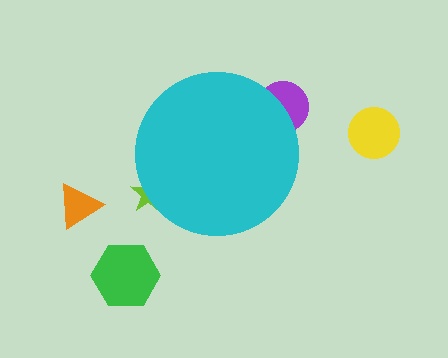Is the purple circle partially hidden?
Yes, the purple circle is partially hidden behind the cyan circle.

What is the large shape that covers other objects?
A cyan circle.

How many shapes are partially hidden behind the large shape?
2 shapes are partially hidden.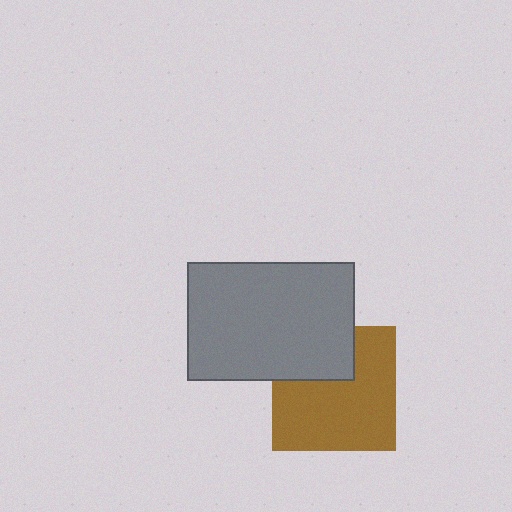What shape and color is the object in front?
The object in front is a gray rectangle.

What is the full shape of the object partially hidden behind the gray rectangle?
The partially hidden object is a brown square.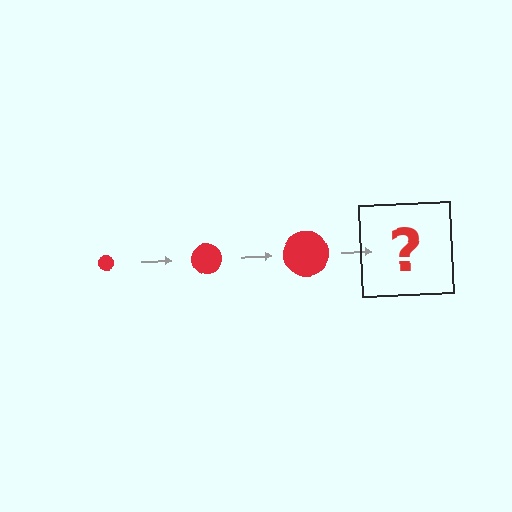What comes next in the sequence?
The next element should be a red circle, larger than the previous one.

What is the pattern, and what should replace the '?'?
The pattern is that the circle gets progressively larger each step. The '?' should be a red circle, larger than the previous one.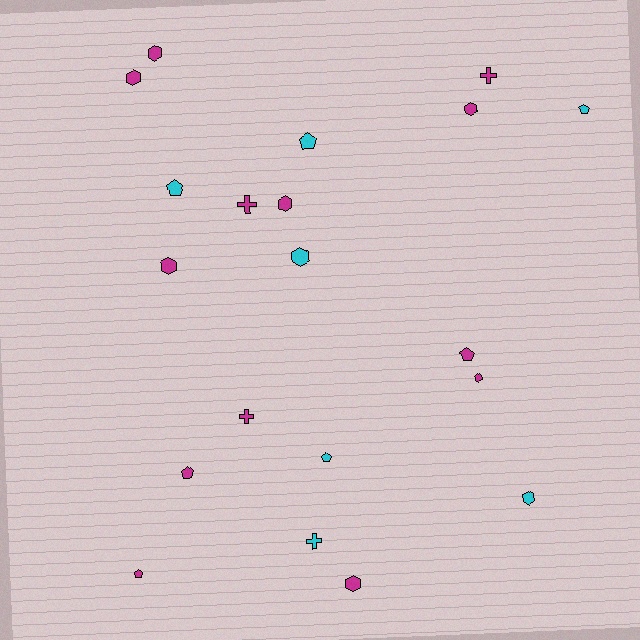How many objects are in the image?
There are 20 objects.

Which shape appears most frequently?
Hexagon, with 9 objects.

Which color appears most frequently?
Magenta, with 13 objects.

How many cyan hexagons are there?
There are 2 cyan hexagons.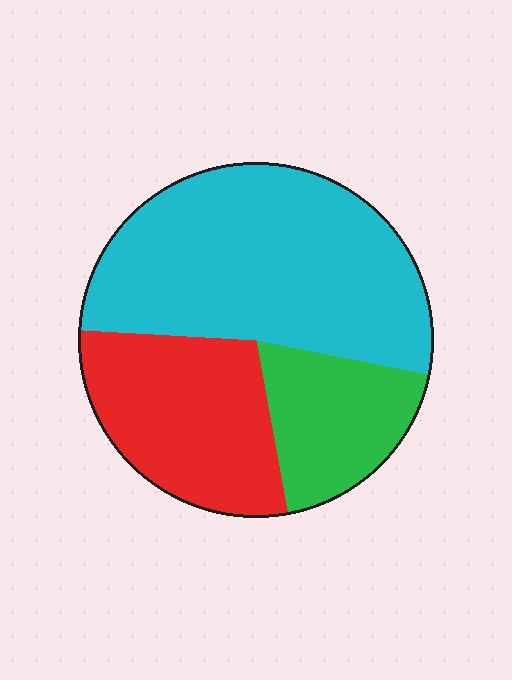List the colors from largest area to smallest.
From largest to smallest: cyan, red, green.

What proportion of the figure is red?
Red takes up about one quarter (1/4) of the figure.